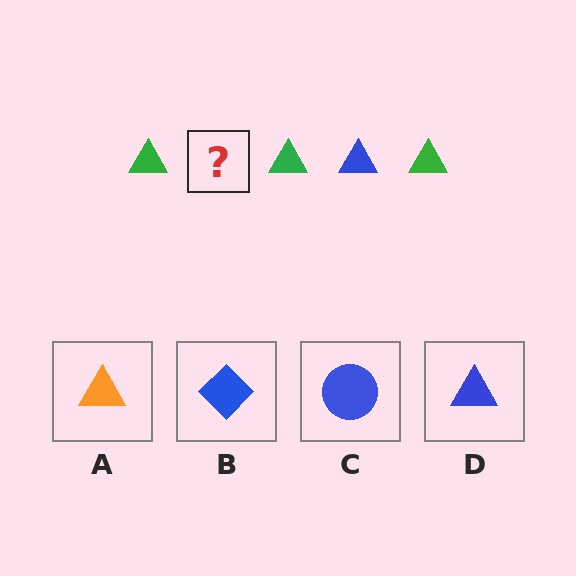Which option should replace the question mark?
Option D.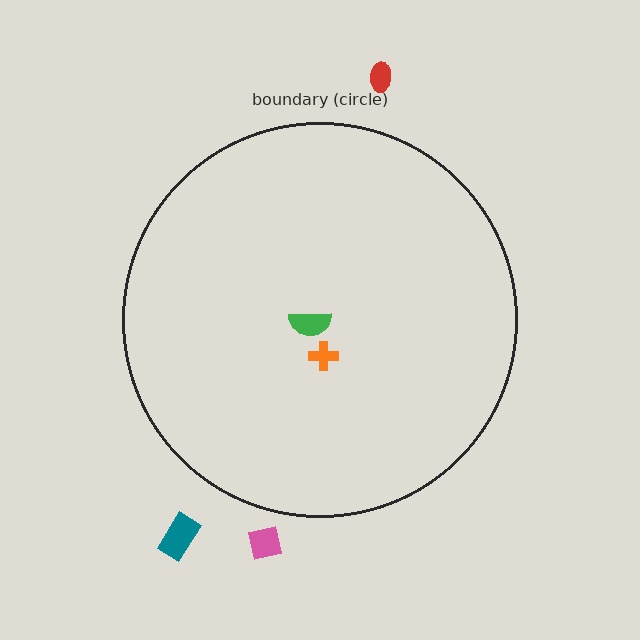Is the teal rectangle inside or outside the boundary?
Outside.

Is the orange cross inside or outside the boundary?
Inside.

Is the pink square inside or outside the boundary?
Outside.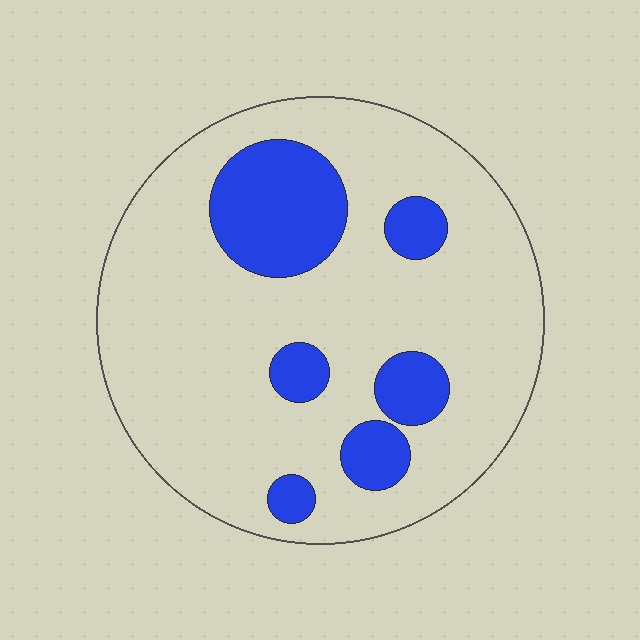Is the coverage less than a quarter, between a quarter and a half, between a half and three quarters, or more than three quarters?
Less than a quarter.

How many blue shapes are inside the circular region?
6.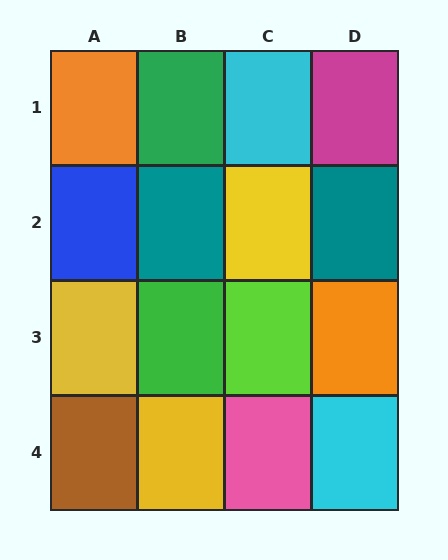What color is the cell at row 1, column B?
Green.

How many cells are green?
2 cells are green.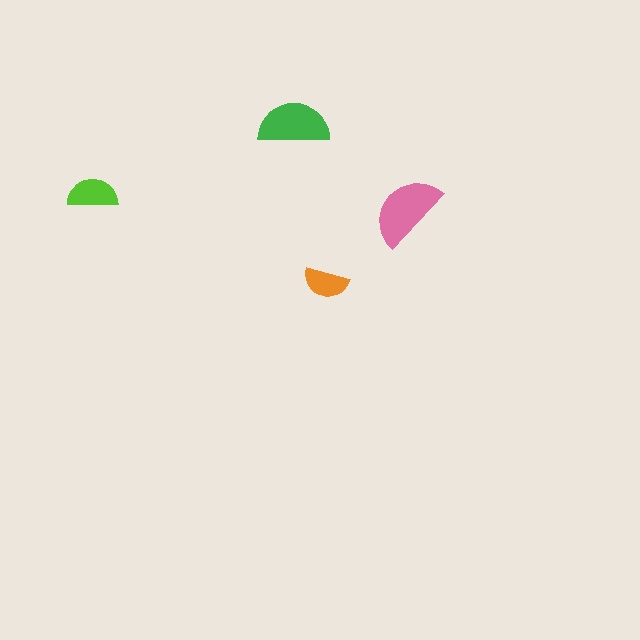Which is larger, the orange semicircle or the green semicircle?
The green one.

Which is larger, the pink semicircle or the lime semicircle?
The pink one.